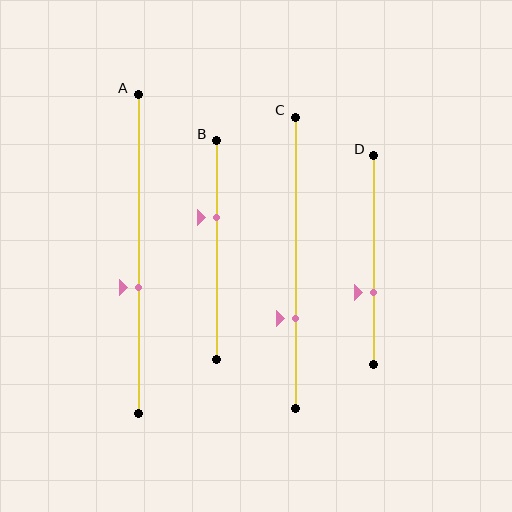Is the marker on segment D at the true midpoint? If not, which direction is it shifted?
No, the marker on segment D is shifted downward by about 15% of the segment length.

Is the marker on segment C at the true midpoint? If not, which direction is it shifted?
No, the marker on segment C is shifted downward by about 19% of the segment length.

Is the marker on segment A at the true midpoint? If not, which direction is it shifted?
No, the marker on segment A is shifted downward by about 11% of the segment length.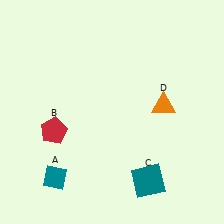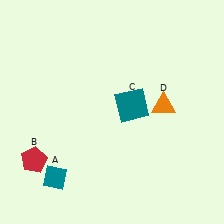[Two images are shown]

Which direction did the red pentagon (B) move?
The red pentagon (B) moved down.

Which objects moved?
The objects that moved are: the red pentagon (B), the teal square (C).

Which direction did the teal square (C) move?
The teal square (C) moved up.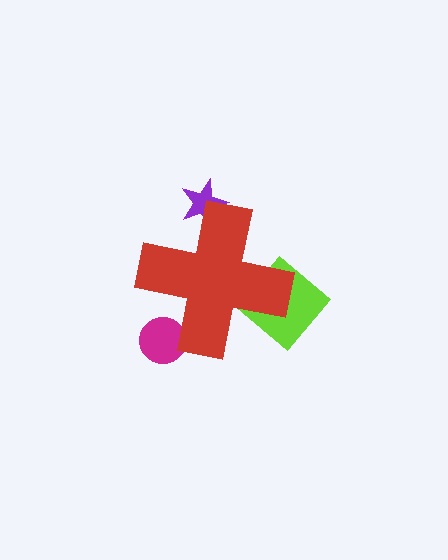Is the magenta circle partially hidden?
Yes, the magenta circle is partially hidden behind the red cross.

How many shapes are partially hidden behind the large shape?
3 shapes are partially hidden.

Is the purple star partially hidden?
Yes, the purple star is partially hidden behind the red cross.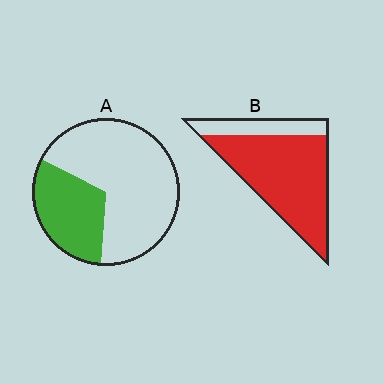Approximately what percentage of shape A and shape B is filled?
A is approximately 30% and B is approximately 80%.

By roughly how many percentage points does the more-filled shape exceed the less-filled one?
By roughly 45 percentage points (B over A).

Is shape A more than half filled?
No.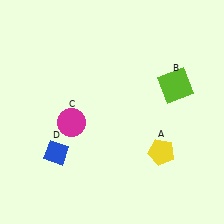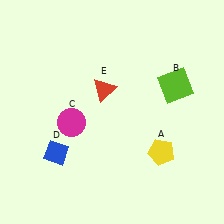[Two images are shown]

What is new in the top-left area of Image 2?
A red triangle (E) was added in the top-left area of Image 2.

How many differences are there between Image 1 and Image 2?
There is 1 difference between the two images.